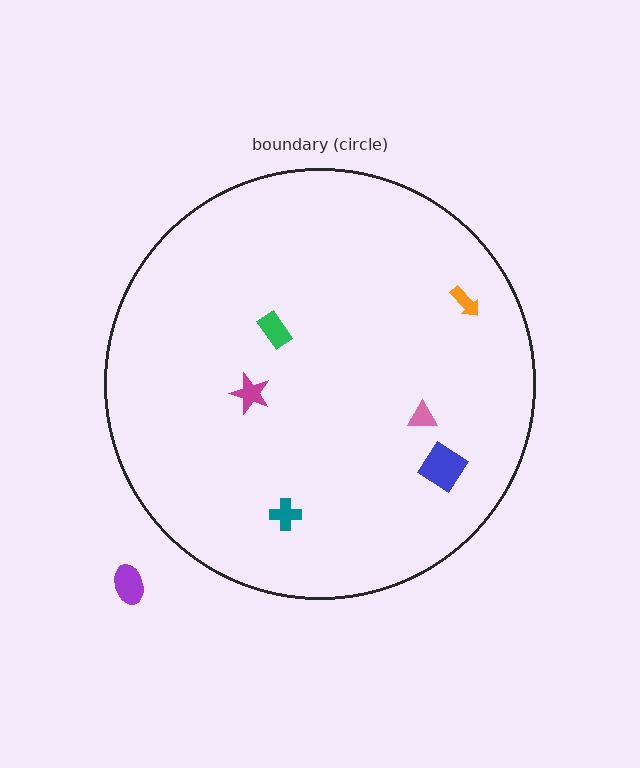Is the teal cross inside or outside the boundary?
Inside.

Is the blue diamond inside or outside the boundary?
Inside.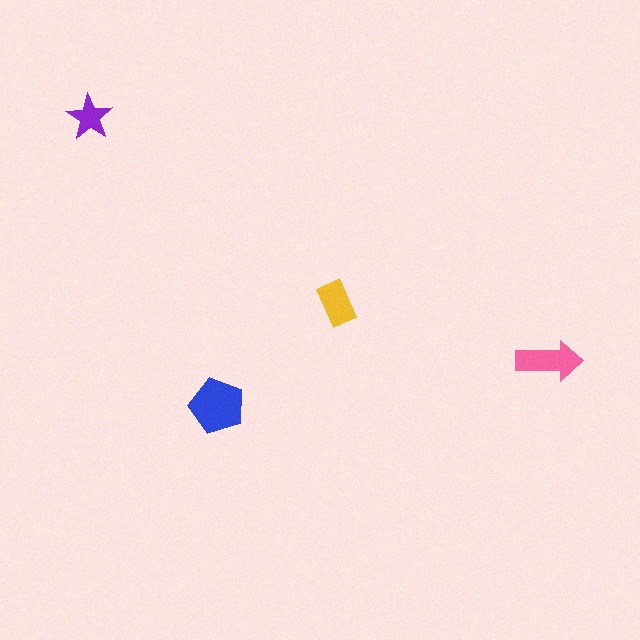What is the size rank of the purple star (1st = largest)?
4th.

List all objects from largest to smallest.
The blue pentagon, the pink arrow, the yellow rectangle, the purple star.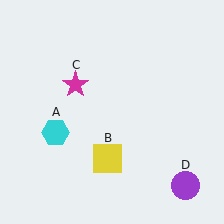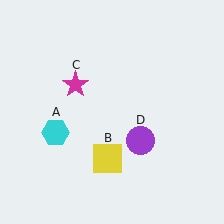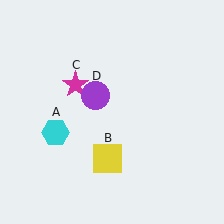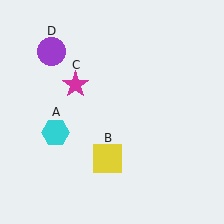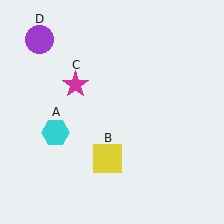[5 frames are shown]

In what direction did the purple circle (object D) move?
The purple circle (object D) moved up and to the left.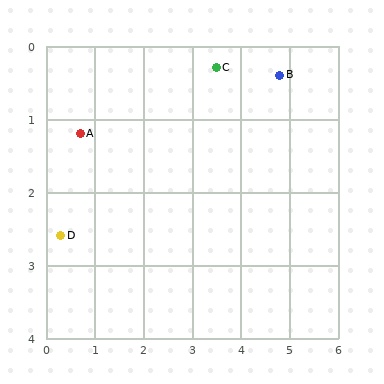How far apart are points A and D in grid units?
Points A and D are about 1.5 grid units apart.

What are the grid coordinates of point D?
Point D is at approximately (0.3, 2.6).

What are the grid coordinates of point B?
Point B is at approximately (4.8, 0.4).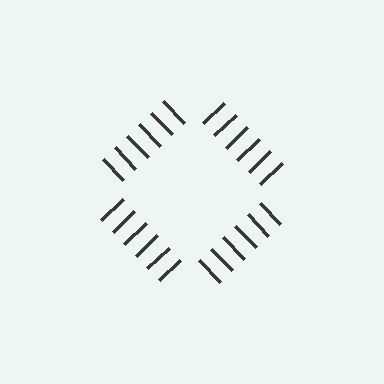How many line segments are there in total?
24 — 6 along each of the 4 edges.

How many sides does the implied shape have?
4 sides — the line-ends trace a square.